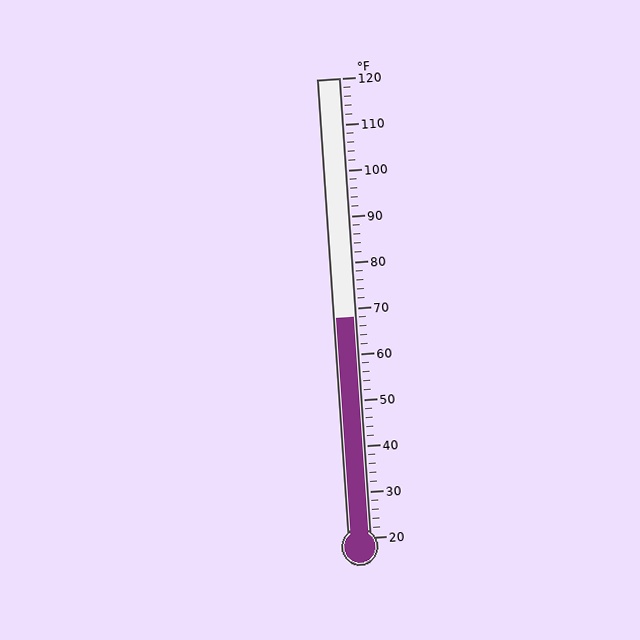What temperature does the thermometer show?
The thermometer shows approximately 68°F.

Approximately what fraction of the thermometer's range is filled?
The thermometer is filled to approximately 50% of its range.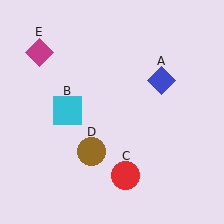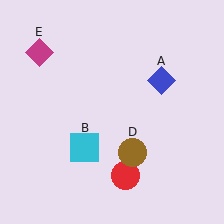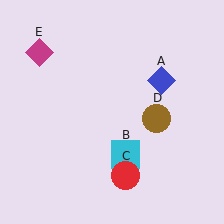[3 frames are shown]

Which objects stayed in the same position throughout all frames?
Blue diamond (object A) and red circle (object C) and magenta diamond (object E) remained stationary.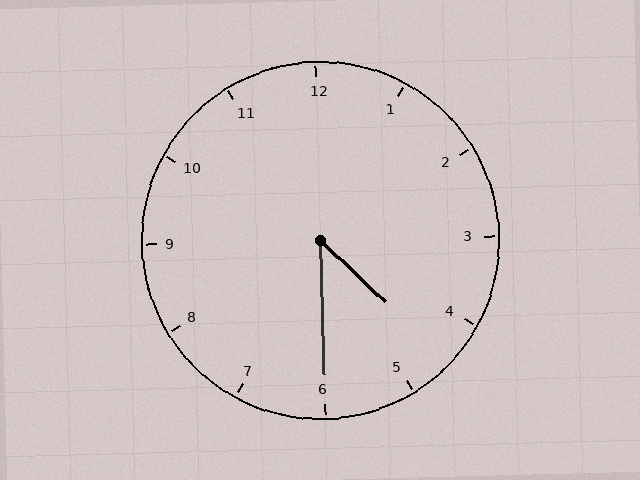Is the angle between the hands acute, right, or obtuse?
It is acute.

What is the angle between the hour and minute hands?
Approximately 45 degrees.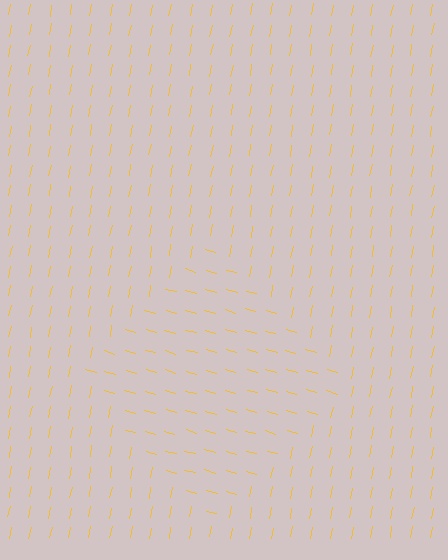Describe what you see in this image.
The image is filled with small yellow line segments. A diamond region in the image has lines oriented differently from the surrounding lines, creating a visible texture boundary.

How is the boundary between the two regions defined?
The boundary is defined purely by a change in line orientation (approximately 85 degrees difference). All lines are the same color and thickness.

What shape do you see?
I see a diamond.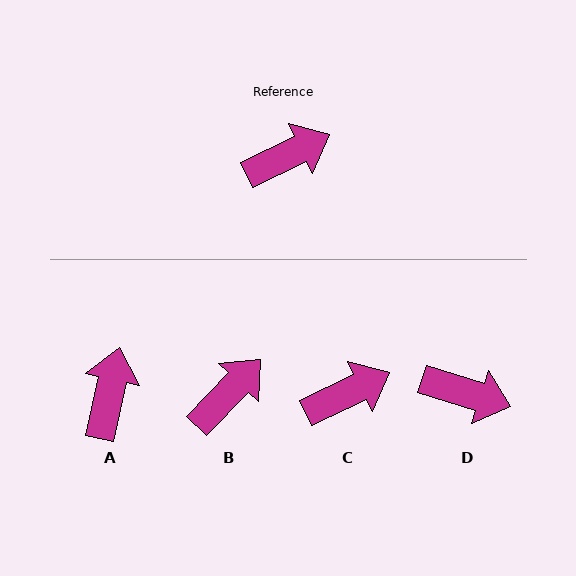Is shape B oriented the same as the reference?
No, it is off by about 20 degrees.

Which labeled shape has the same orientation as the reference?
C.